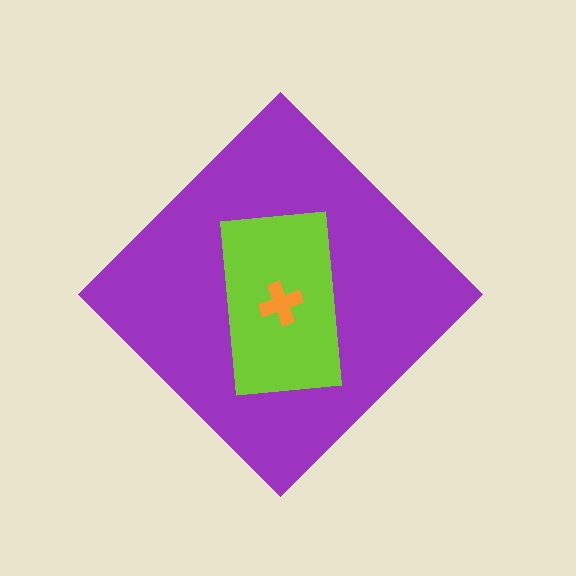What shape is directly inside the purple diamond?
The lime rectangle.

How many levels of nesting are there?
3.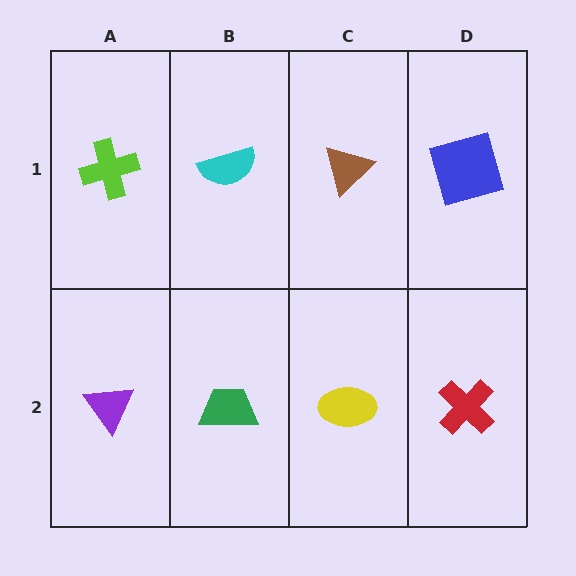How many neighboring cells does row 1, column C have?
3.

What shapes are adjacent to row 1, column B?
A green trapezoid (row 2, column B), a lime cross (row 1, column A), a brown triangle (row 1, column C).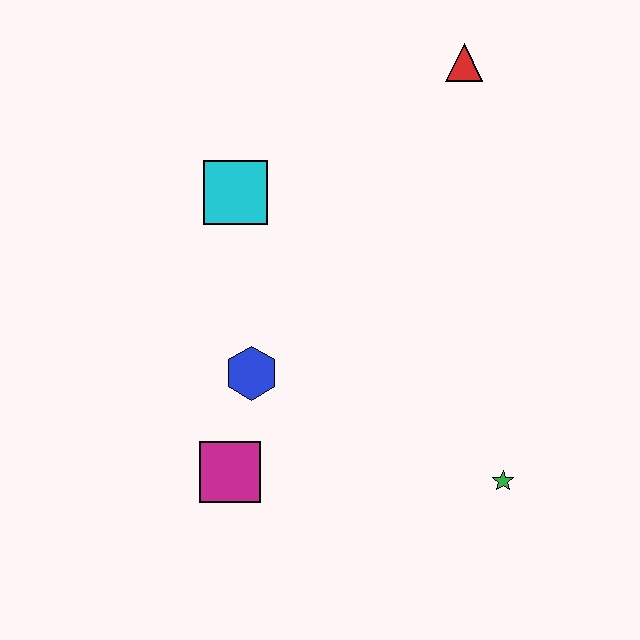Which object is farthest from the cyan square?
The green star is farthest from the cyan square.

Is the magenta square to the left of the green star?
Yes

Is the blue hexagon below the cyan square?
Yes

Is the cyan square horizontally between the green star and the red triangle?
No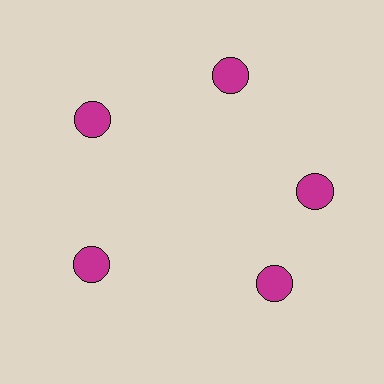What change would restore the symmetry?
The symmetry would be restored by rotating it back into even spacing with its neighbors so that all 5 circles sit at equal angles and equal distance from the center.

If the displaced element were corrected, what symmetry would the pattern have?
It would have 5-fold rotational symmetry — the pattern would map onto itself every 72 degrees.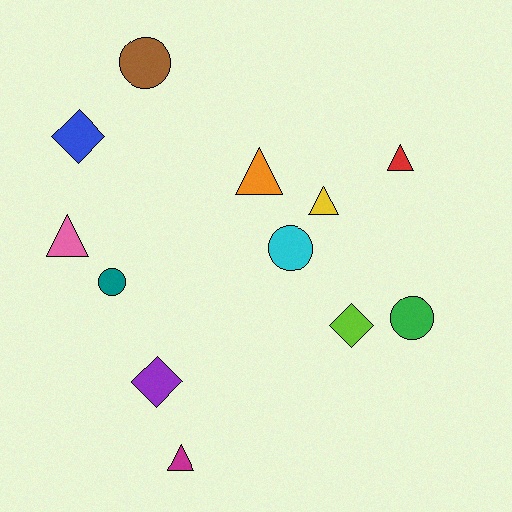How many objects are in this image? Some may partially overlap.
There are 12 objects.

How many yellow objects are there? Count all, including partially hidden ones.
There is 1 yellow object.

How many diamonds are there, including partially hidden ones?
There are 3 diamonds.